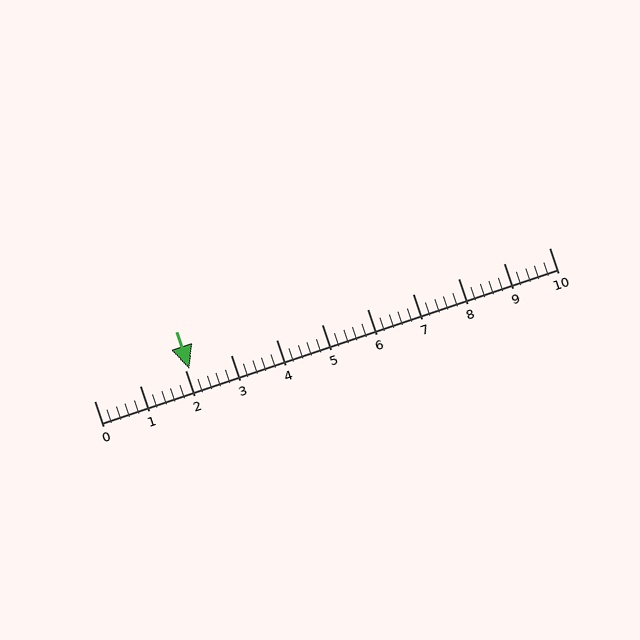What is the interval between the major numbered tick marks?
The major tick marks are spaced 1 units apart.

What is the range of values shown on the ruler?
The ruler shows values from 0 to 10.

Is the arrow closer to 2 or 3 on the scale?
The arrow is closer to 2.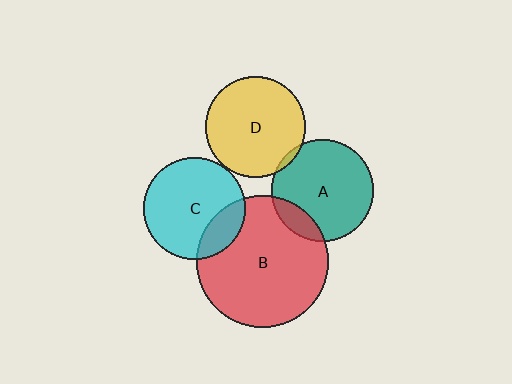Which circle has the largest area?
Circle B (red).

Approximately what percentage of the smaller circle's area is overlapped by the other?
Approximately 15%.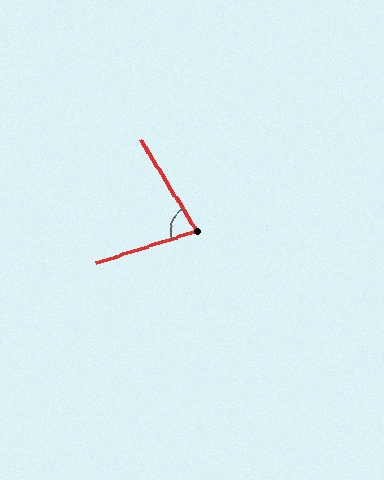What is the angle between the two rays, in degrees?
Approximately 77 degrees.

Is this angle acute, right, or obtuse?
It is acute.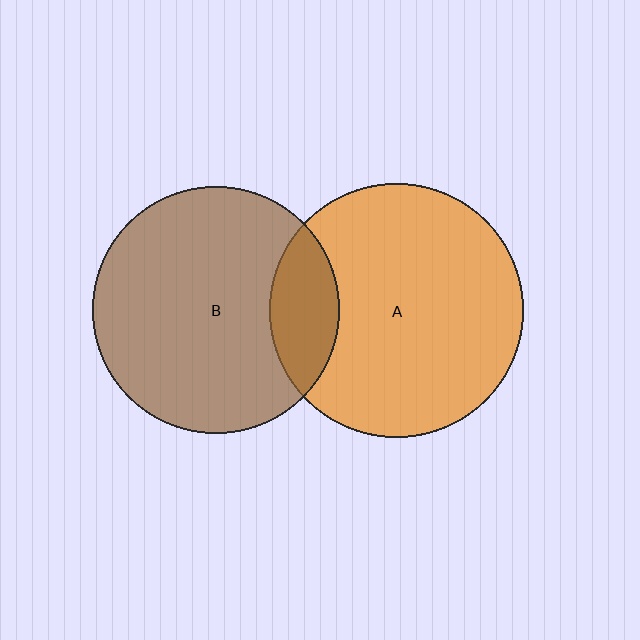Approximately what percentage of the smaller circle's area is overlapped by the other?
Approximately 20%.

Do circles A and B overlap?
Yes.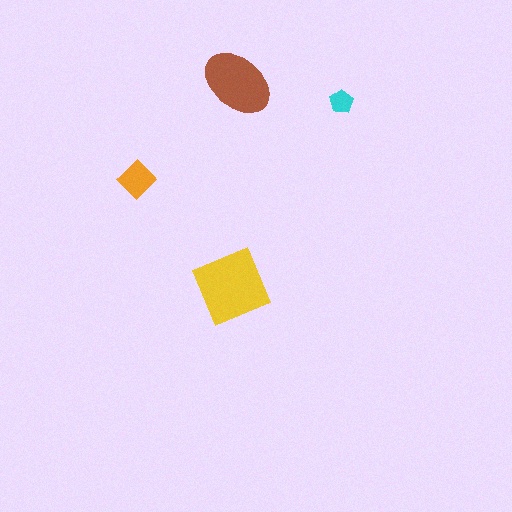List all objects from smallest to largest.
The cyan pentagon, the orange diamond, the brown ellipse, the yellow square.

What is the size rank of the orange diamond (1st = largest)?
3rd.